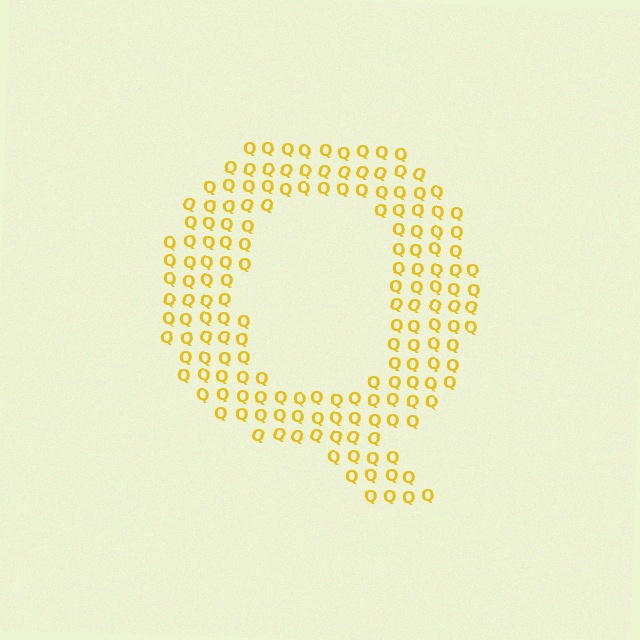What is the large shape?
The large shape is the letter Q.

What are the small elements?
The small elements are letter Q's.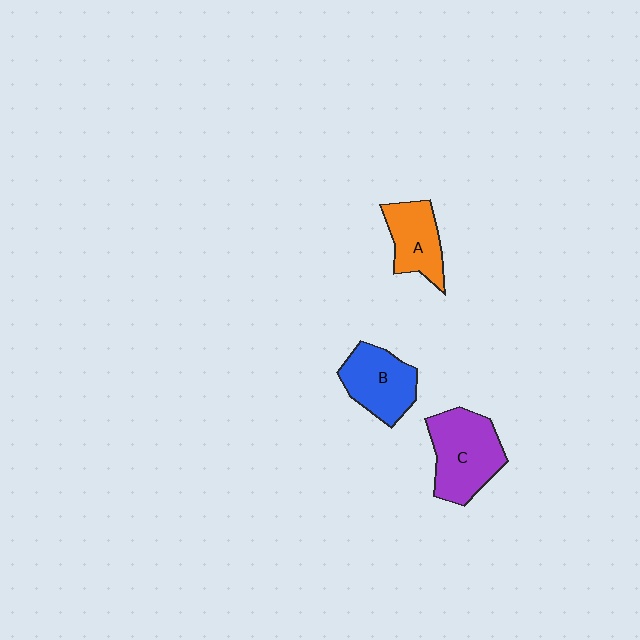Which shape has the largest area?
Shape C (purple).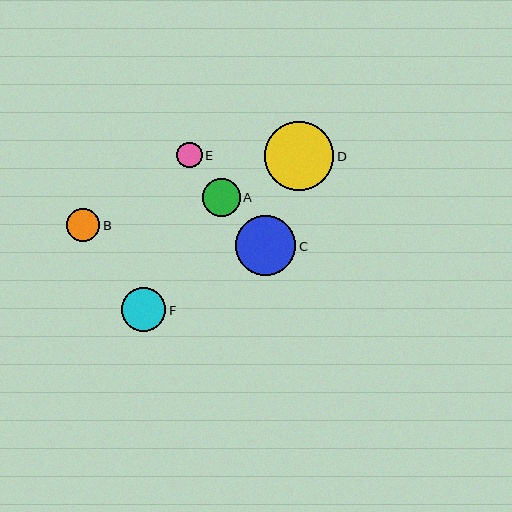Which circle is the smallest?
Circle E is the smallest with a size of approximately 26 pixels.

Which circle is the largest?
Circle D is the largest with a size of approximately 69 pixels.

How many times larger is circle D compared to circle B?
Circle D is approximately 2.1 times the size of circle B.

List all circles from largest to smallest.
From largest to smallest: D, C, F, A, B, E.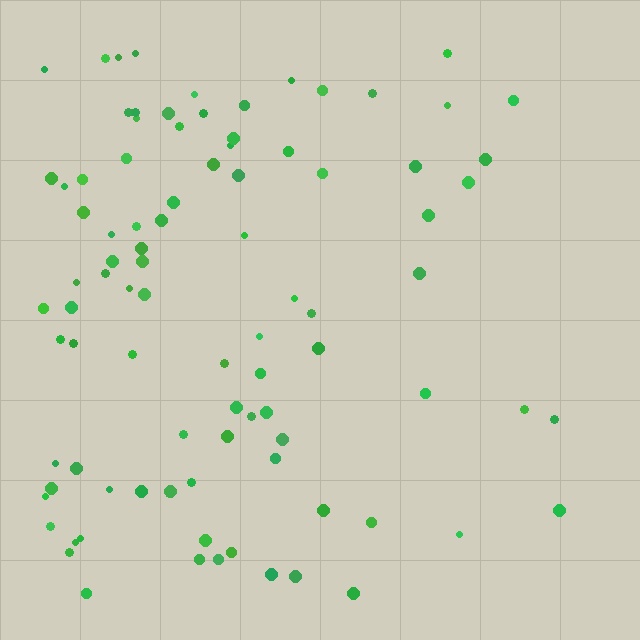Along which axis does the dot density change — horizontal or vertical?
Horizontal.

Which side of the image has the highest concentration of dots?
The left.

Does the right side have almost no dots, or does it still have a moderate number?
Still a moderate number, just noticeably fewer than the left.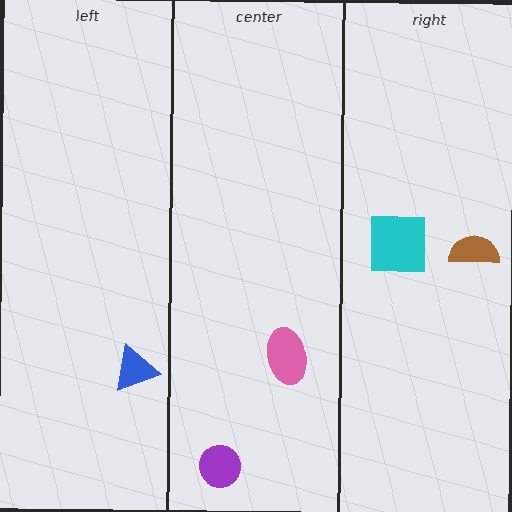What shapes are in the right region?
The brown semicircle, the cyan square.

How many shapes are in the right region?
2.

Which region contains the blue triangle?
The left region.